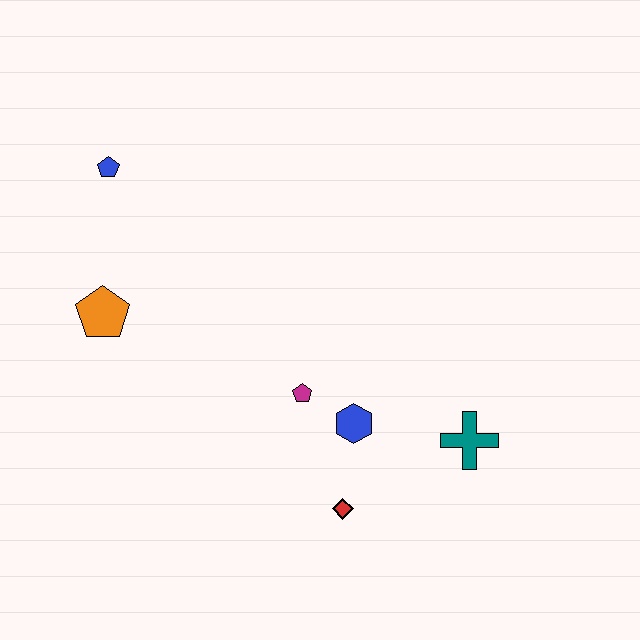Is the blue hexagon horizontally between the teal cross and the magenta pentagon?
Yes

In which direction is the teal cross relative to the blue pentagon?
The teal cross is to the right of the blue pentagon.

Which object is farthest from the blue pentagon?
The teal cross is farthest from the blue pentagon.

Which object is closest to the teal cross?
The blue hexagon is closest to the teal cross.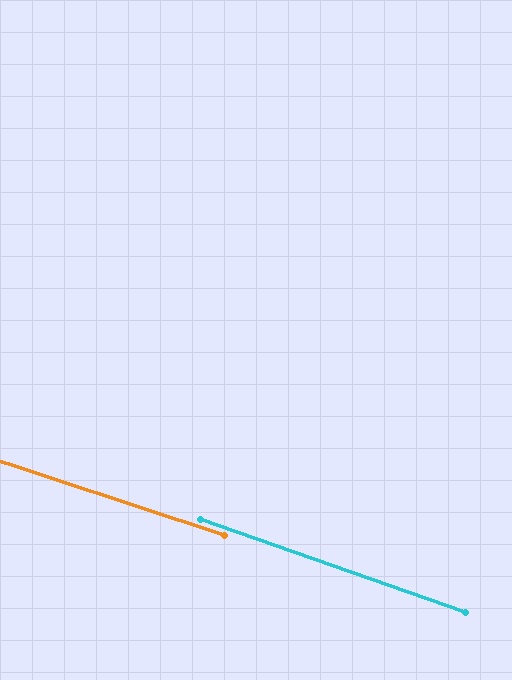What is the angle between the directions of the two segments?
Approximately 1 degree.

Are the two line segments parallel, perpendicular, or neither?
Parallel — their directions differ by only 1.1°.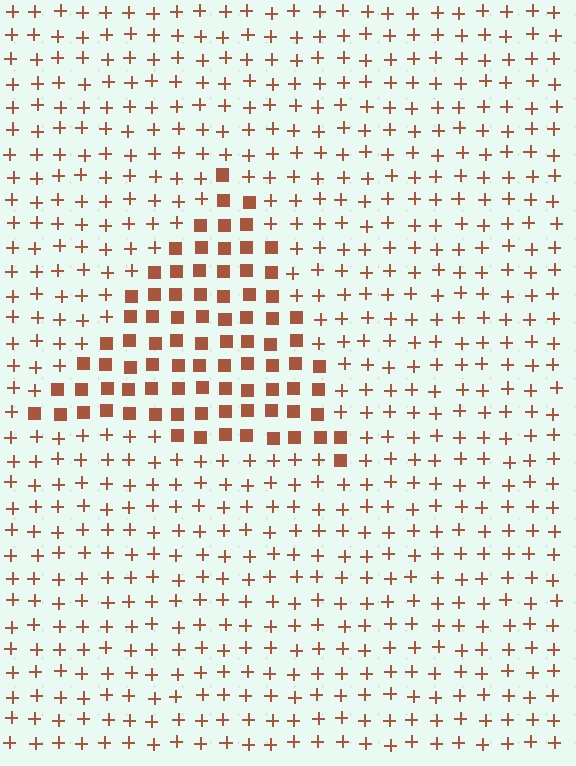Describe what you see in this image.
The image is filled with small brown elements arranged in a uniform grid. A triangle-shaped region contains squares, while the surrounding area contains plus signs. The boundary is defined purely by the change in element shape.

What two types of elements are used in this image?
The image uses squares inside the triangle region and plus signs outside it.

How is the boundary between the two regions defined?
The boundary is defined by a change in element shape: squares inside vs. plus signs outside. All elements share the same color and spacing.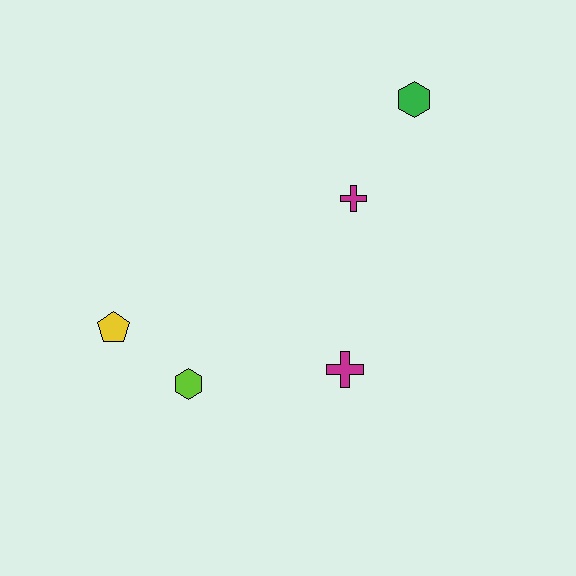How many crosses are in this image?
There are 2 crosses.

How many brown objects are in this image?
There are no brown objects.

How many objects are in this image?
There are 5 objects.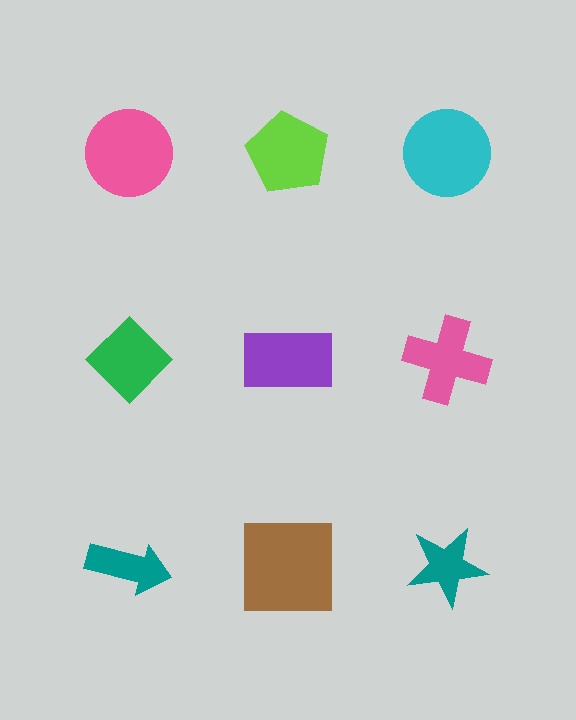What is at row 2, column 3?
A pink cross.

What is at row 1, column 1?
A pink circle.